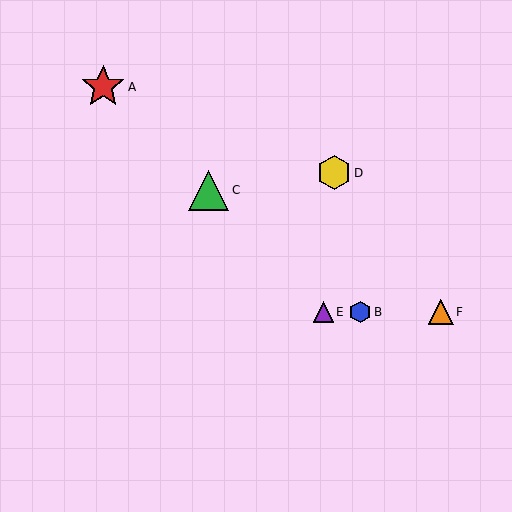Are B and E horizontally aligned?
Yes, both are at y≈312.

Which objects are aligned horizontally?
Objects B, E, F are aligned horizontally.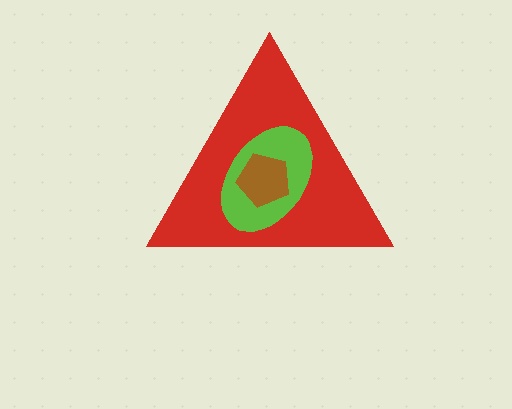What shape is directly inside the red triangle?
The lime ellipse.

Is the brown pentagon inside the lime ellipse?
Yes.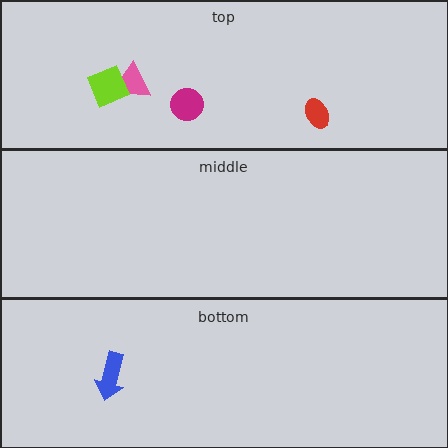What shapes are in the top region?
The red ellipse, the magenta circle, the pink triangle, the lime diamond.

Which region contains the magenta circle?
The top region.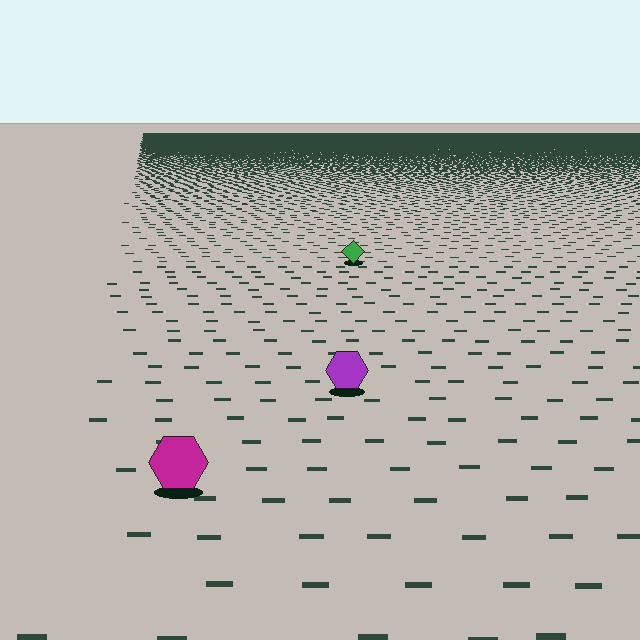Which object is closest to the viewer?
The magenta hexagon is closest. The texture marks near it are larger and more spread out.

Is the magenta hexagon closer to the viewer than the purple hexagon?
Yes. The magenta hexagon is closer — you can tell from the texture gradient: the ground texture is coarser near it.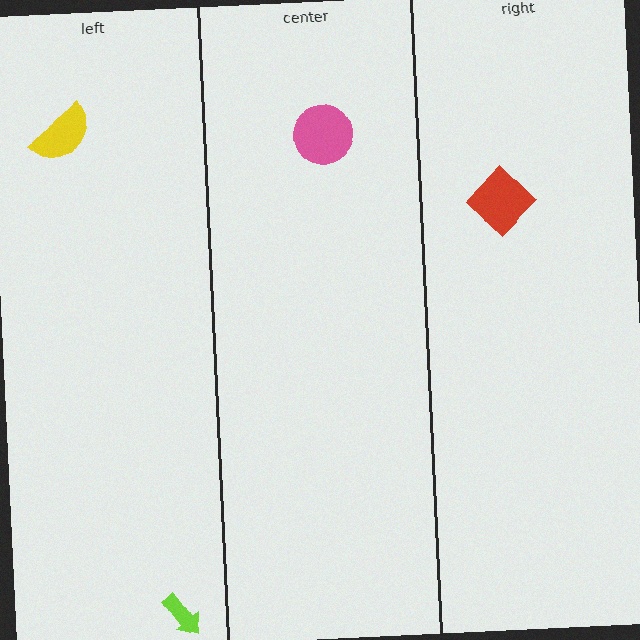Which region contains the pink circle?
The center region.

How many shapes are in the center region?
1.